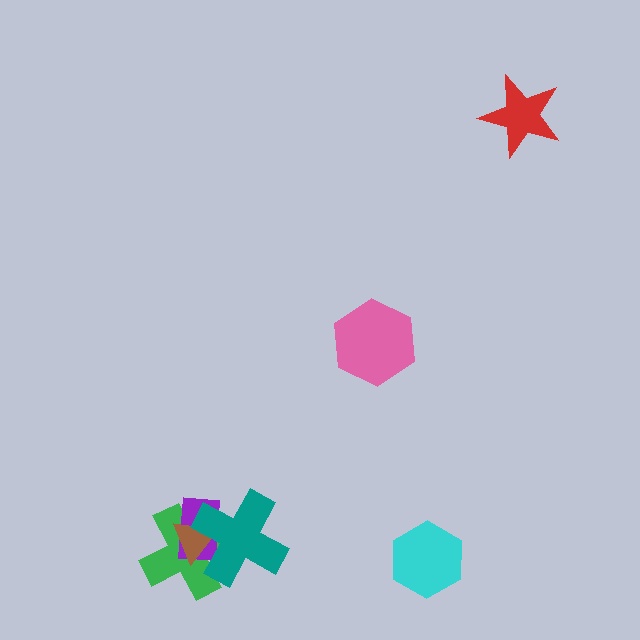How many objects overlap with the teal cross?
3 objects overlap with the teal cross.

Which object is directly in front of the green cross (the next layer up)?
The purple rectangle is directly in front of the green cross.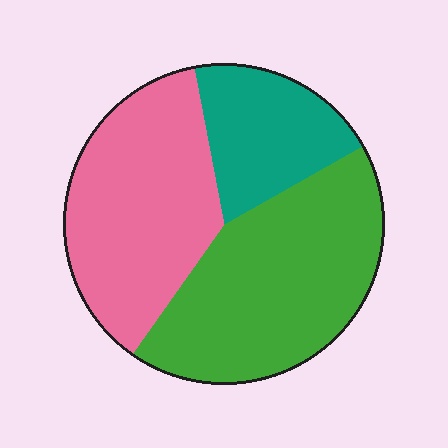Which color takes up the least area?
Teal, at roughly 20%.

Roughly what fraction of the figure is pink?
Pink takes up about three eighths (3/8) of the figure.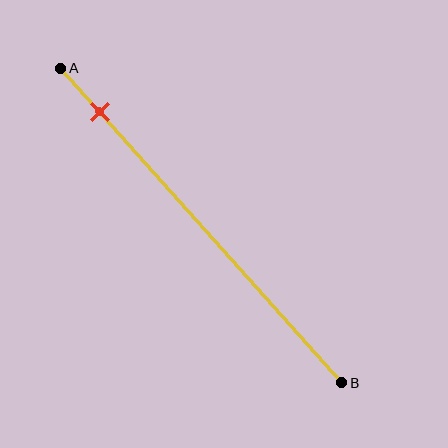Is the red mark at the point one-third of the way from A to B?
No, the mark is at about 15% from A, not at the 33% one-third point.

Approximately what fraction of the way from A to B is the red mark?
The red mark is approximately 15% of the way from A to B.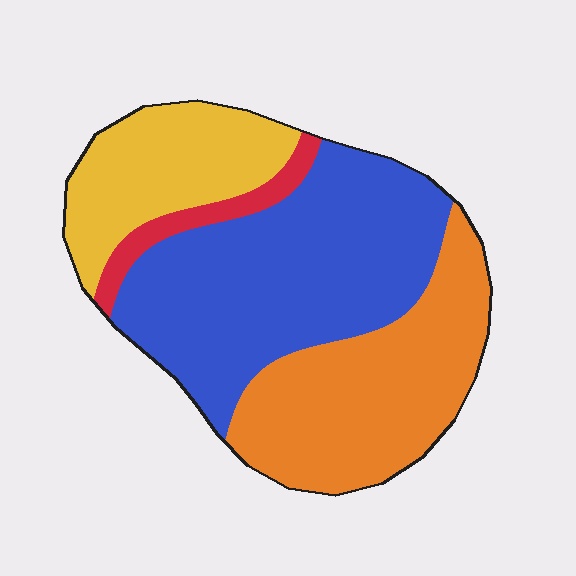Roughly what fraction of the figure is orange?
Orange covers around 30% of the figure.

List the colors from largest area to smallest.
From largest to smallest: blue, orange, yellow, red.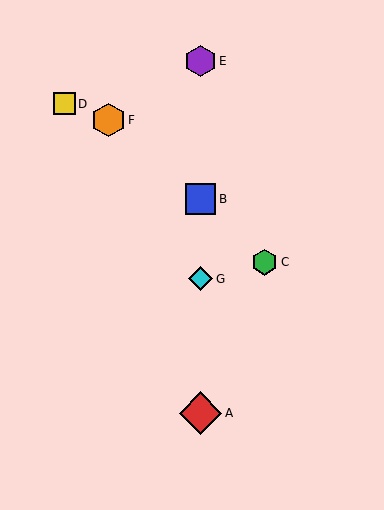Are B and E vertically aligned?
Yes, both are at x≈201.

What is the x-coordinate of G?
Object G is at x≈201.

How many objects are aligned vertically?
4 objects (A, B, E, G) are aligned vertically.